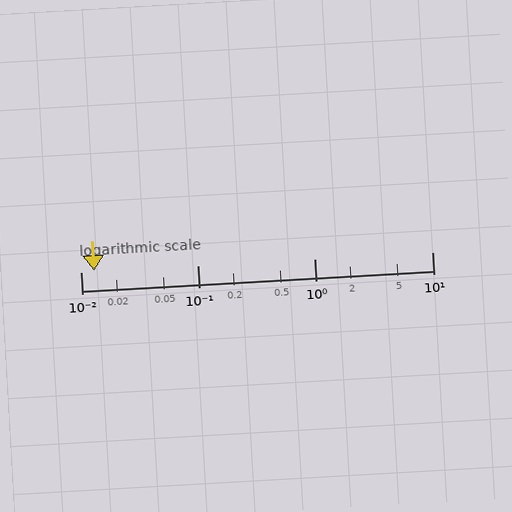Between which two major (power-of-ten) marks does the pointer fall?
The pointer is between 0.01 and 0.1.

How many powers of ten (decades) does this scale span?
The scale spans 3 decades, from 0.01 to 10.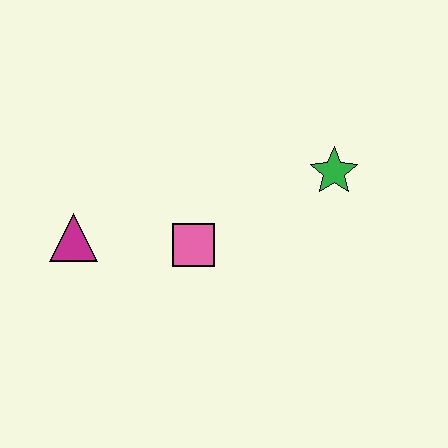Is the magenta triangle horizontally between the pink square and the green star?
No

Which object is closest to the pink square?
The magenta triangle is closest to the pink square.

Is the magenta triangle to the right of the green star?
No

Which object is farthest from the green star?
The magenta triangle is farthest from the green star.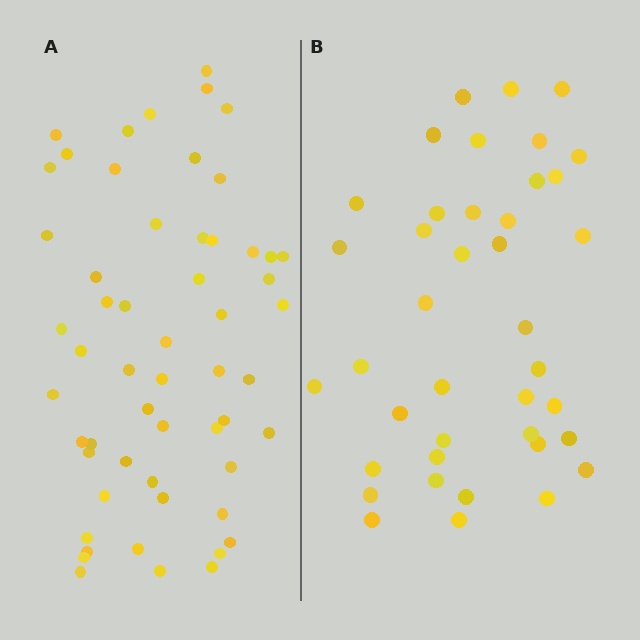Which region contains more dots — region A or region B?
Region A (the left region) has more dots.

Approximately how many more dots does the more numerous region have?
Region A has approximately 15 more dots than region B.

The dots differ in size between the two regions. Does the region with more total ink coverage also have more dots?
No. Region B has more total ink coverage because its dots are larger, but region A actually contains more individual dots. Total area can be misleading — the number of items is what matters here.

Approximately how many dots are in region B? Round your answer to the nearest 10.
About 40 dots.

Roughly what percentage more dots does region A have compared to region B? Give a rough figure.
About 40% more.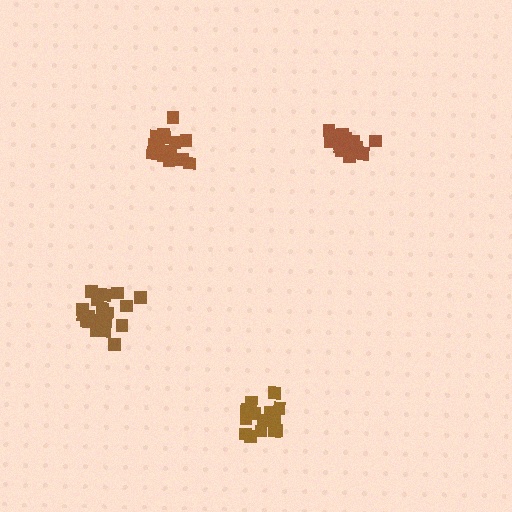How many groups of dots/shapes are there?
There are 4 groups.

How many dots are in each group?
Group 1: 20 dots, Group 2: 19 dots, Group 3: 20 dots, Group 4: 16 dots (75 total).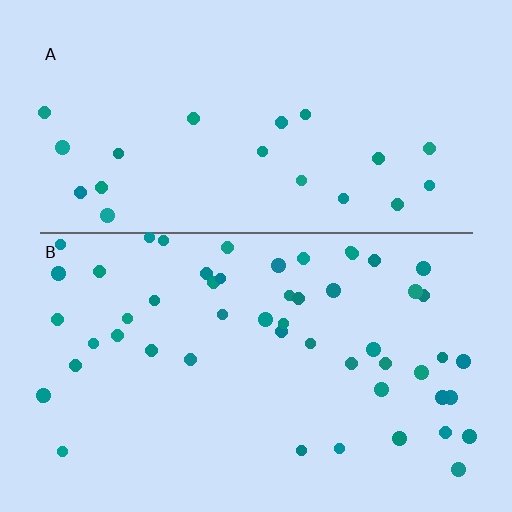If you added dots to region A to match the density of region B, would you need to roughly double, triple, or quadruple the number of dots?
Approximately triple.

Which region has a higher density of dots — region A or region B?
B (the bottom).